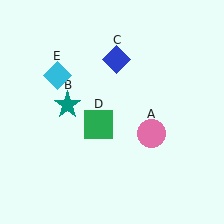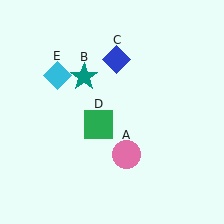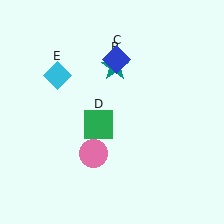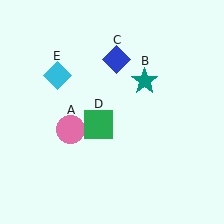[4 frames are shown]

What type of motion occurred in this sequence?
The pink circle (object A), teal star (object B) rotated clockwise around the center of the scene.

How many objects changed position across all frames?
2 objects changed position: pink circle (object A), teal star (object B).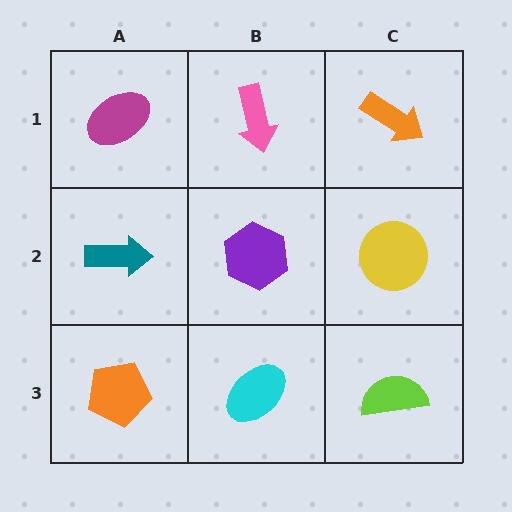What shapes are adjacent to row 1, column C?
A yellow circle (row 2, column C), a pink arrow (row 1, column B).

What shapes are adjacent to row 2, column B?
A pink arrow (row 1, column B), a cyan ellipse (row 3, column B), a teal arrow (row 2, column A), a yellow circle (row 2, column C).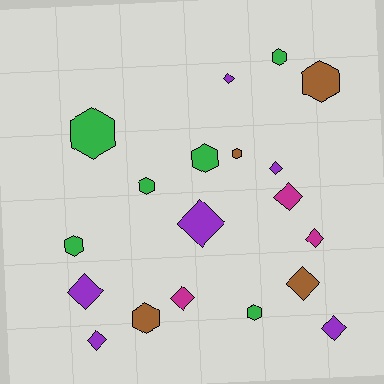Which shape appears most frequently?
Diamond, with 10 objects.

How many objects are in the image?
There are 19 objects.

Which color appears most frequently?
Green, with 6 objects.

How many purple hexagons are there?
There are no purple hexagons.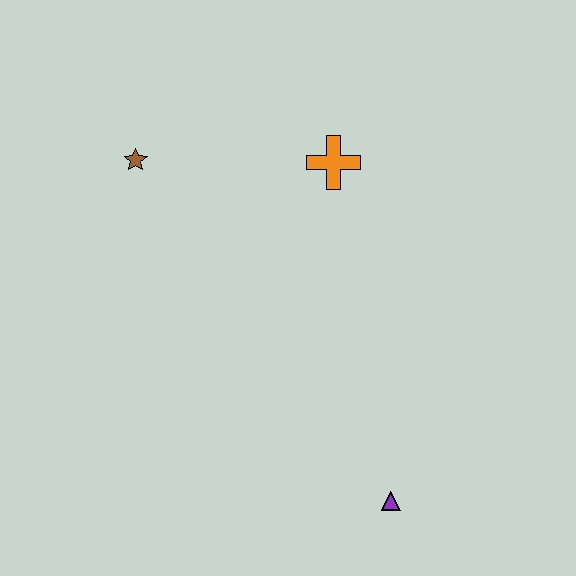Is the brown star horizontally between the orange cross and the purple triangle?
No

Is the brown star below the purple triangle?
No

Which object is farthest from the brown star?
The purple triangle is farthest from the brown star.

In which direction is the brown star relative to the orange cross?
The brown star is to the left of the orange cross.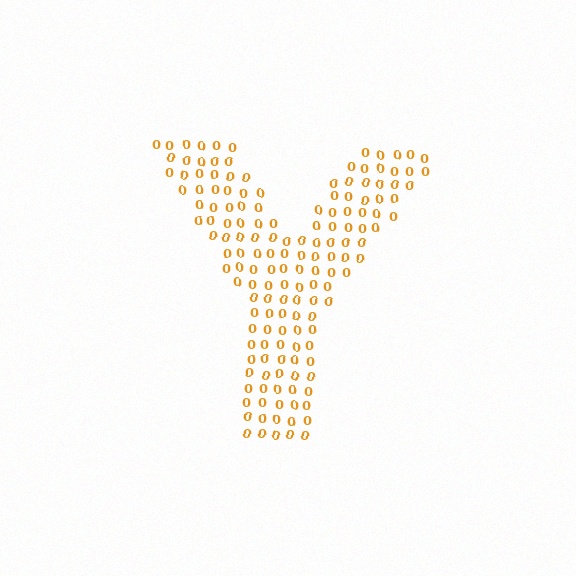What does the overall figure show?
The overall figure shows the letter Y.